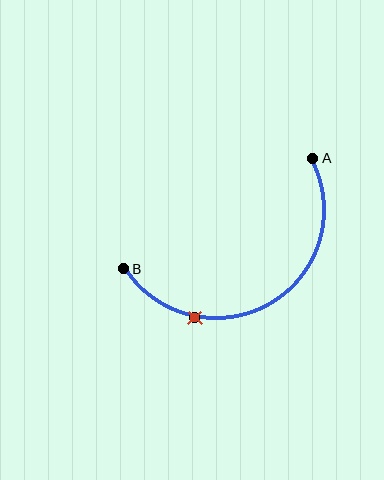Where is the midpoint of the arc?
The arc midpoint is the point on the curve farthest from the straight line joining A and B. It sits below that line.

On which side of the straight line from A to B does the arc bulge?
The arc bulges below the straight line connecting A and B.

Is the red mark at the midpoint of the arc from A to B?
No. The red mark lies on the arc but is closer to endpoint B. The arc midpoint would be at the point on the curve equidistant along the arc from both A and B.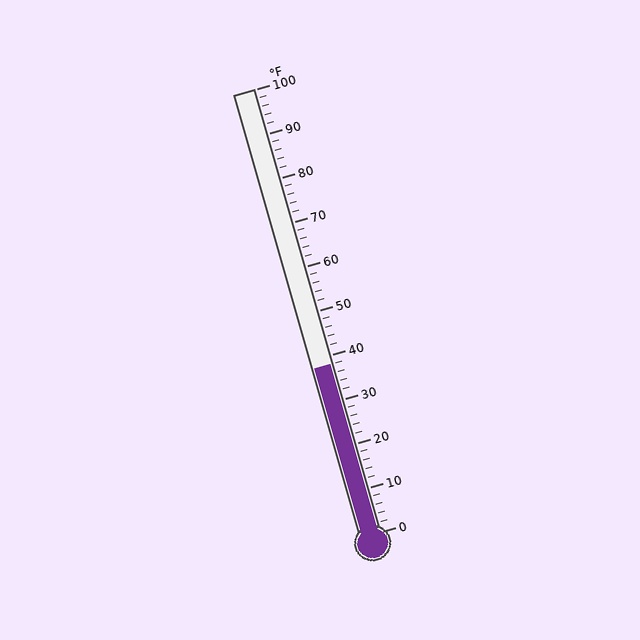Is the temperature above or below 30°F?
The temperature is above 30°F.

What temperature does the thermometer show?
The thermometer shows approximately 38°F.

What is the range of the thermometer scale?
The thermometer scale ranges from 0°F to 100°F.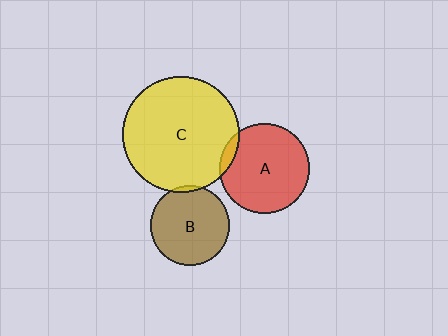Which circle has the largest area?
Circle C (yellow).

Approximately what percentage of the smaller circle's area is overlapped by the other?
Approximately 5%.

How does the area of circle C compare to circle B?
Approximately 2.2 times.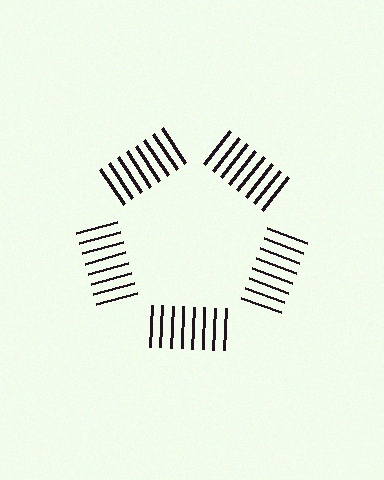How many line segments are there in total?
40 — 8 along each of the 5 edges.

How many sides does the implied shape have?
5 sides — the line-ends trace a pentagon.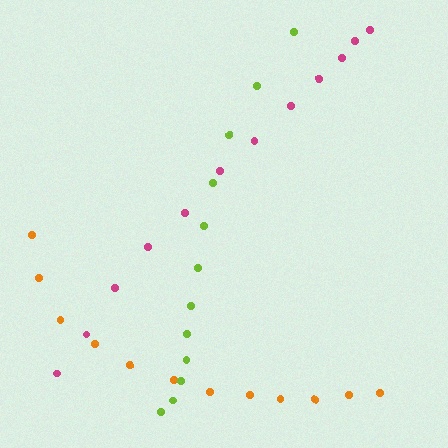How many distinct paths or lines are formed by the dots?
There are 3 distinct paths.